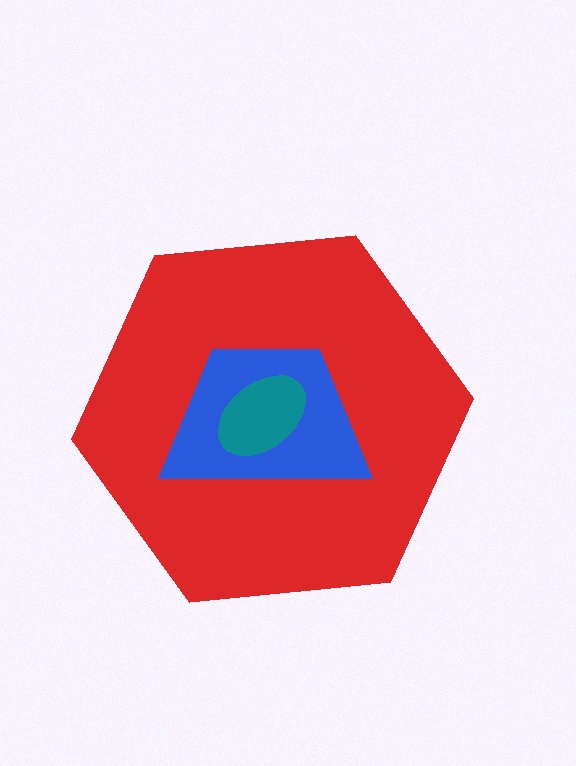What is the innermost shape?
The teal ellipse.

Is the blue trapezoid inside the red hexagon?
Yes.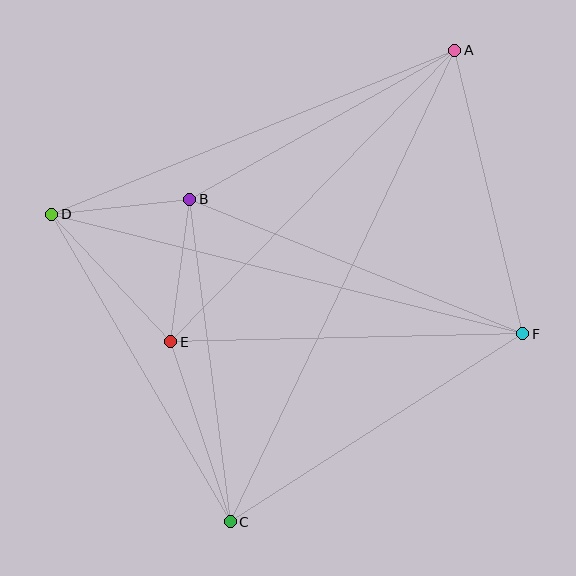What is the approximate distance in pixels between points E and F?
The distance between E and F is approximately 352 pixels.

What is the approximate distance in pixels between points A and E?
The distance between A and E is approximately 407 pixels.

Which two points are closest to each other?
Points B and D are closest to each other.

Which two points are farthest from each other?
Points A and C are farthest from each other.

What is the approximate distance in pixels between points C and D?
The distance between C and D is approximately 356 pixels.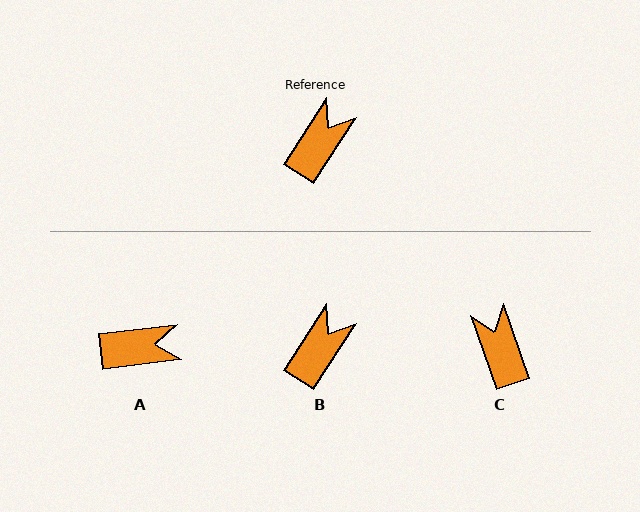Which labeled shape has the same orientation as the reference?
B.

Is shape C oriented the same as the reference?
No, it is off by about 52 degrees.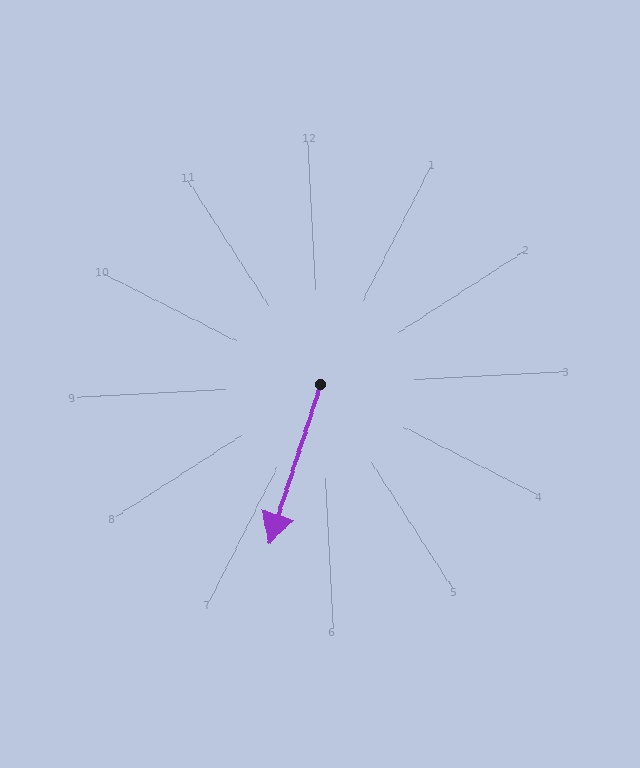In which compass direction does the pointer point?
South.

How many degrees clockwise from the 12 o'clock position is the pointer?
Approximately 201 degrees.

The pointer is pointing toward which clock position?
Roughly 7 o'clock.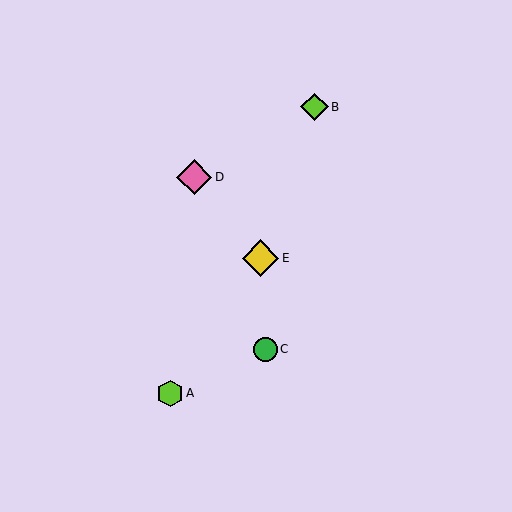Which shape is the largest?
The yellow diamond (labeled E) is the largest.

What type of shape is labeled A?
Shape A is a lime hexagon.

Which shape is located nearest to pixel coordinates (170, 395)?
The lime hexagon (labeled A) at (170, 393) is nearest to that location.